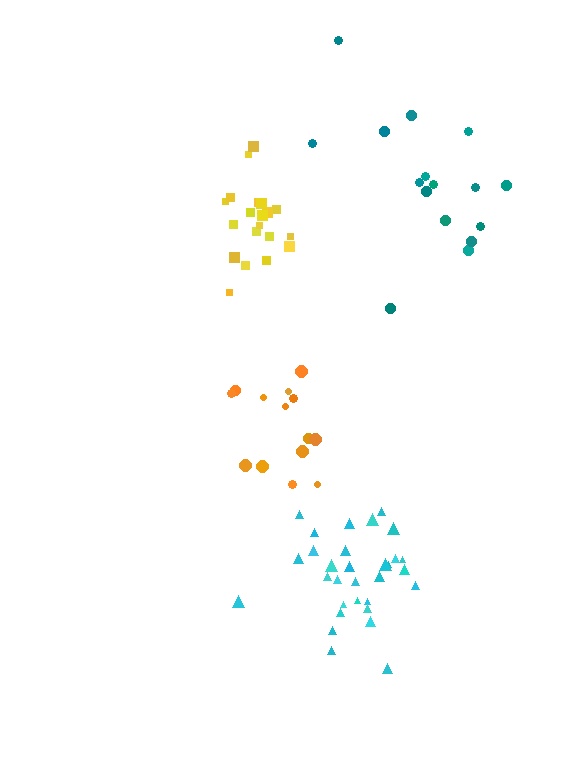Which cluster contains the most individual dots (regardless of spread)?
Cyan (31).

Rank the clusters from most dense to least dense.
yellow, cyan, orange, teal.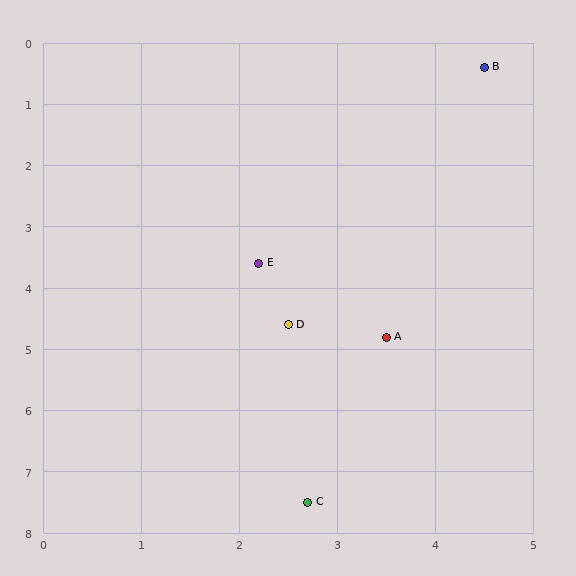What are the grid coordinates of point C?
Point C is at approximately (2.7, 7.5).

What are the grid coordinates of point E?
Point E is at approximately (2.2, 3.6).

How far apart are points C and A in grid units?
Points C and A are about 2.8 grid units apart.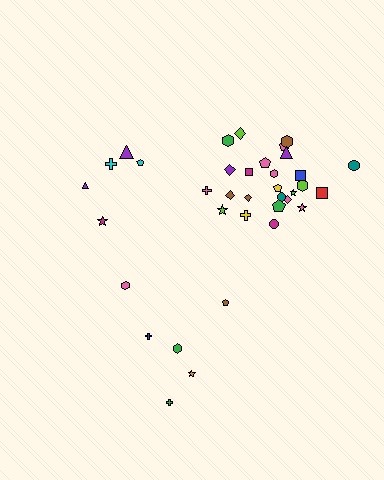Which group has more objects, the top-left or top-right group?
The top-right group.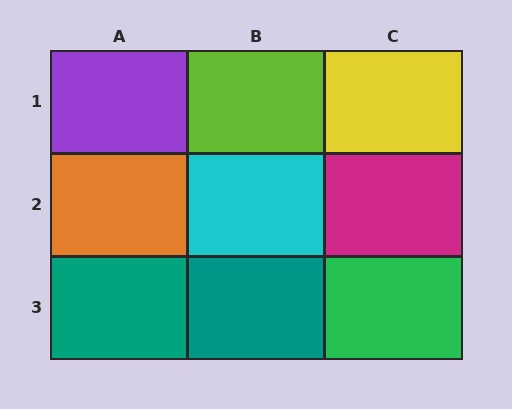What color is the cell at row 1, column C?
Yellow.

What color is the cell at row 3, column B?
Teal.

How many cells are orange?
1 cell is orange.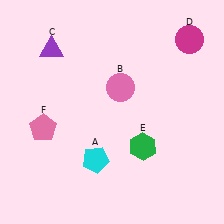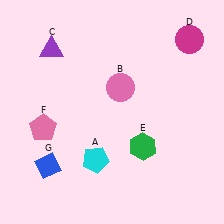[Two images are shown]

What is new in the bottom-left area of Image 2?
A blue diamond (G) was added in the bottom-left area of Image 2.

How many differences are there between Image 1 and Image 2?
There is 1 difference between the two images.